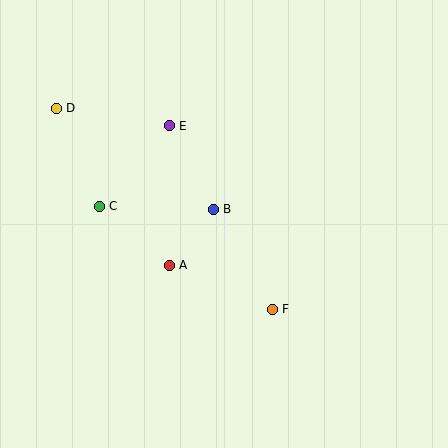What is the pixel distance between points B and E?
The distance between B and E is 94 pixels.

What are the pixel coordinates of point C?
Point C is at (99, 206).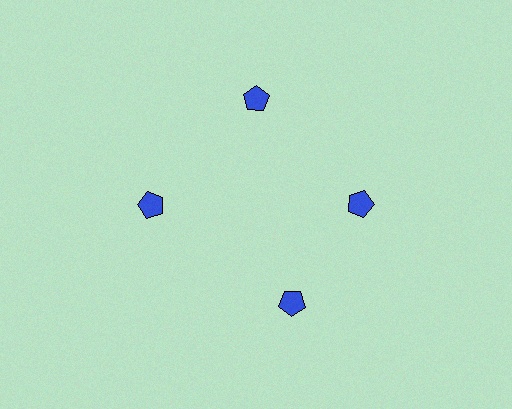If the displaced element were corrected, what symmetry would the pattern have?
It would have 4-fold rotational symmetry — the pattern would map onto itself every 90 degrees.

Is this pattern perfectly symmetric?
No. The 4 blue pentagons are arranged in a ring, but one element near the 6 o'clock position is rotated out of alignment along the ring, breaking the 4-fold rotational symmetry.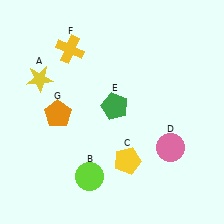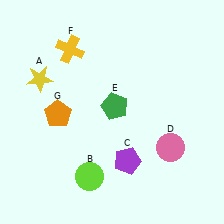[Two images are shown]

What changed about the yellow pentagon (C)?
In Image 1, C is yellow. In Image 2, it changed to purple.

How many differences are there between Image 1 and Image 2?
There is 1 difference between the two images.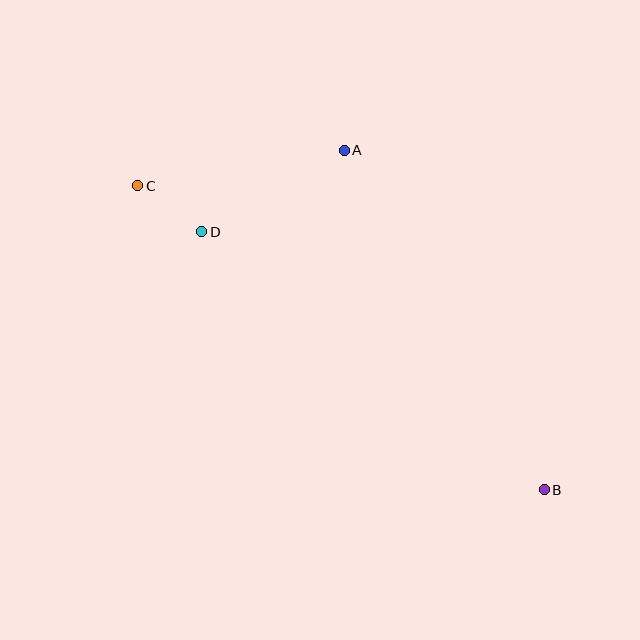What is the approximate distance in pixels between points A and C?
The distance between A and C is approximately 209 pixels.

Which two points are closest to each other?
Points C and D are closest to each other.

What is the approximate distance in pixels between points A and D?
The distance between A and D is approximately 164 pixels.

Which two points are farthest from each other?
Points B and C are farthest from each other.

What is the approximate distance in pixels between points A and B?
The distance between A and B is approximately 394 pixels.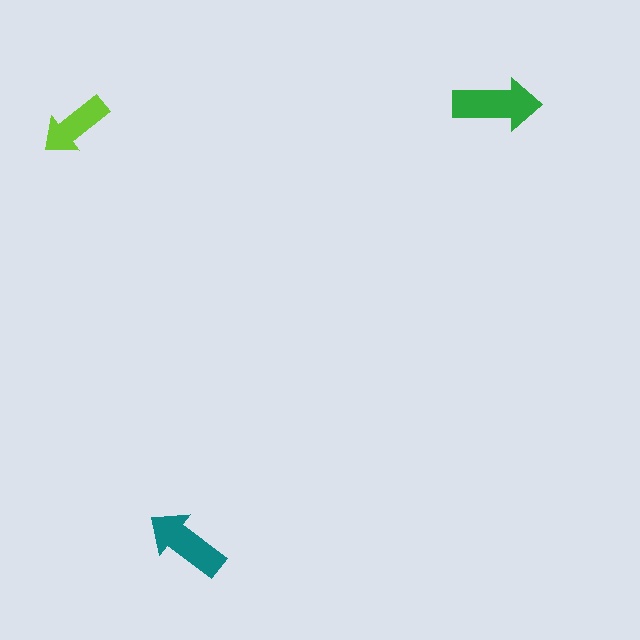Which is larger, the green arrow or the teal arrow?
The green one.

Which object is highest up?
The green arrow is topmost.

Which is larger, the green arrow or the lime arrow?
The green one.